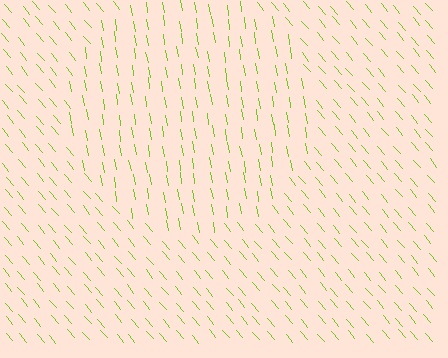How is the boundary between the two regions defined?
The boundary is defined purely by a change in line orientation (approximately 31 degrees difference). All lines are the same color and thickness.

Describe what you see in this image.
The image is filled with small lime line segments. A circle region in the image has lines oriented differently from the surrounding lines, creating a visible texture boundary.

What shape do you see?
I see a circle.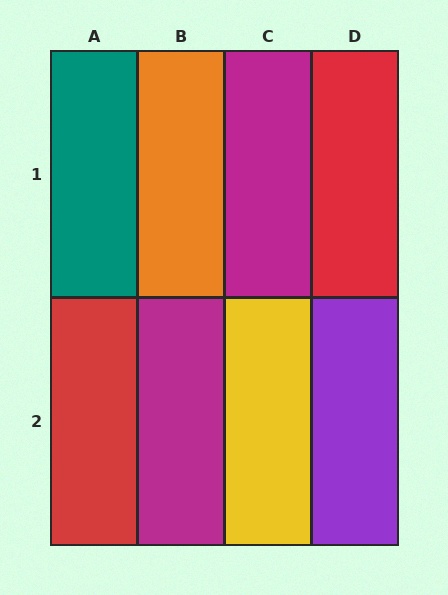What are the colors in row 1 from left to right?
Teal, orange, magenta, red.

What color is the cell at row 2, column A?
Red.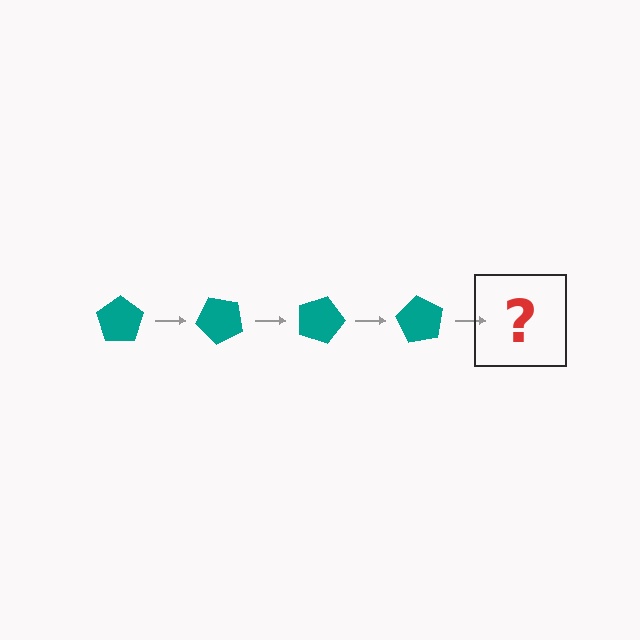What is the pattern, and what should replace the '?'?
The pattern is that the pentagon rotates 45 degrees each step. The '?' should be a teal pentagon rotated 180 degrees.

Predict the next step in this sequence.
The next step is a teal pentagon rotated 180 degrees.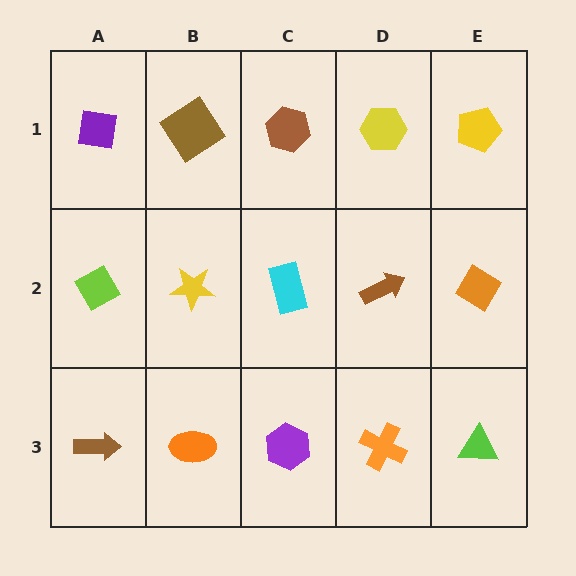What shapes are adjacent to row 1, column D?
A brown arrow (row 2, column D), a brown hexagon (row 1, column C), a yellow pentagon (row 1, column E).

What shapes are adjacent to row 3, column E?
An orange diamond (row 2, column E), an orange cross (row 3, column D).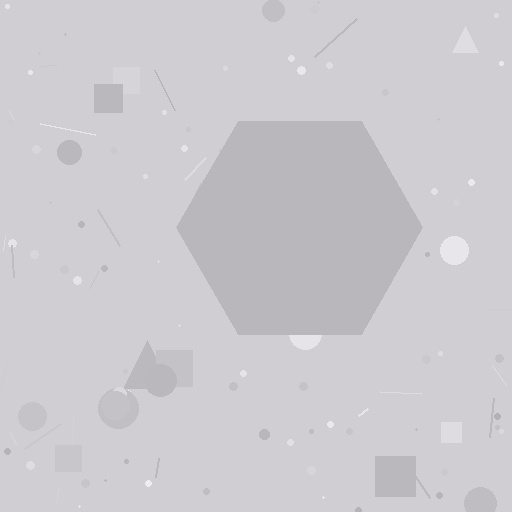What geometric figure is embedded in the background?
A hexagon is embedded in the background.